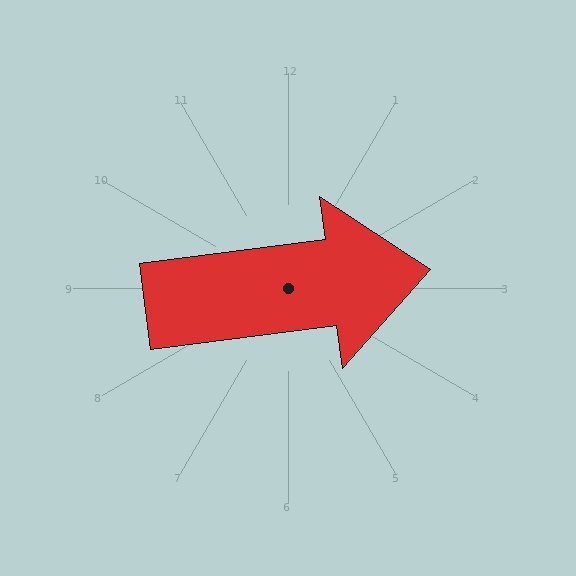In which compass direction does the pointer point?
East.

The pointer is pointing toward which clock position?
Roughly 3 o'clock.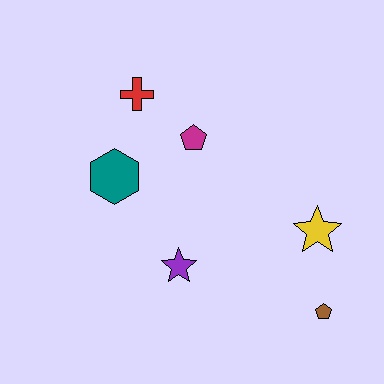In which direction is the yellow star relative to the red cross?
The yellow star is to the right of the red cross.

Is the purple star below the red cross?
Yes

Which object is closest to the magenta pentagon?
The red cross is closest to the magenta pentagon.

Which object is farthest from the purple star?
The red cross is farthest from the purple star.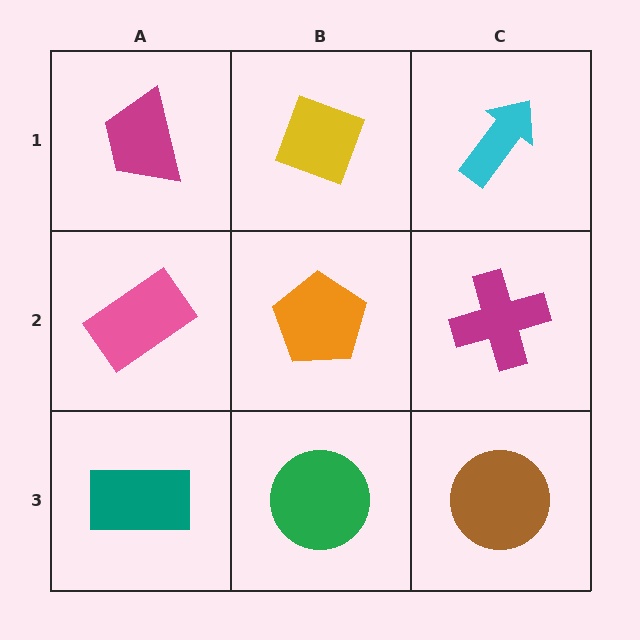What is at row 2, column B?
An orange pentagon.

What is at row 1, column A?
A magenta trapezoid.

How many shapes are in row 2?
3 shapes.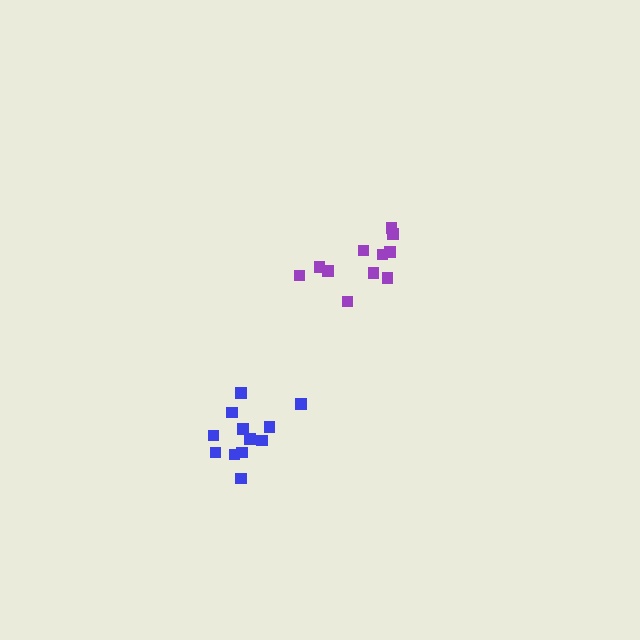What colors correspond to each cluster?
The clusters are colored: purple, blue.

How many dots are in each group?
Group 1: 11 dots, Group 2: 12 dots (23 total).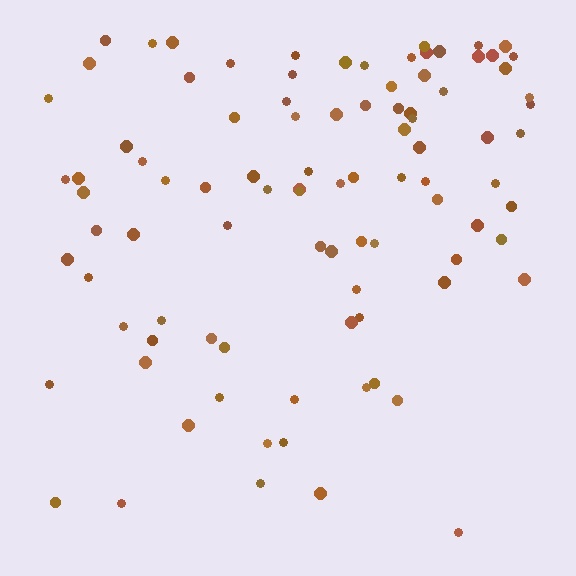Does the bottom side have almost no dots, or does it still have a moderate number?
Still a moderate number, just noticeably fewer than the top.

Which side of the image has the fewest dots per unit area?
The bottom.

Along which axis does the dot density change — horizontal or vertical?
Vertical.